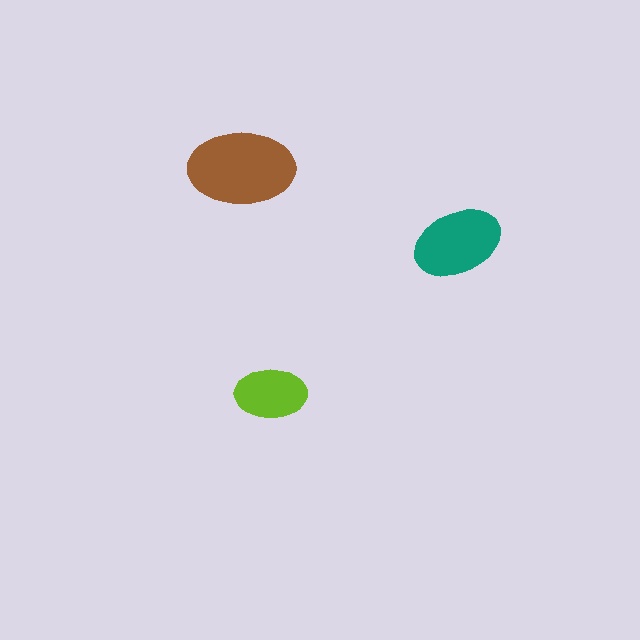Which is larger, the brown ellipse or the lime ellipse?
The brown one.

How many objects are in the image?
There are 3 objects in the image.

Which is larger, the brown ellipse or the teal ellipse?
The brown one.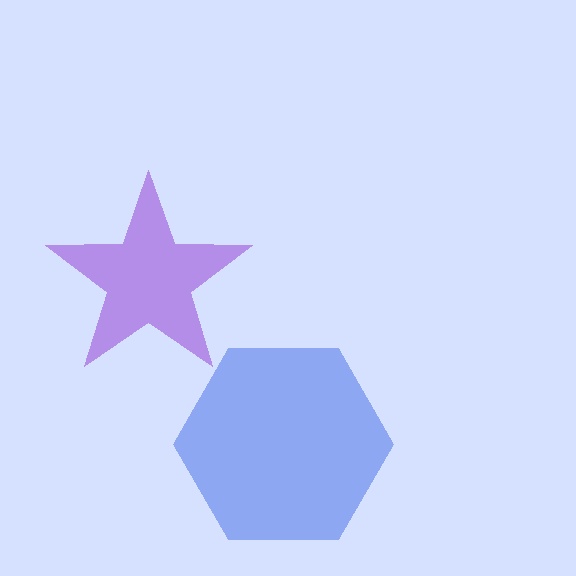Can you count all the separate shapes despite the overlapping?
Yes, there are 2 separate shapes.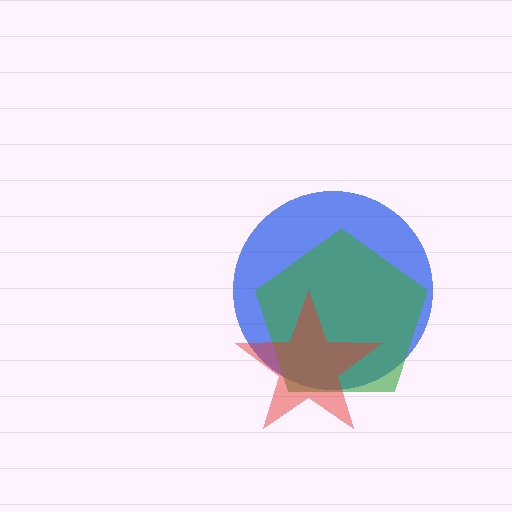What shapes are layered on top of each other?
The layered shapes are: a blue circle, a green pentagon, a red star.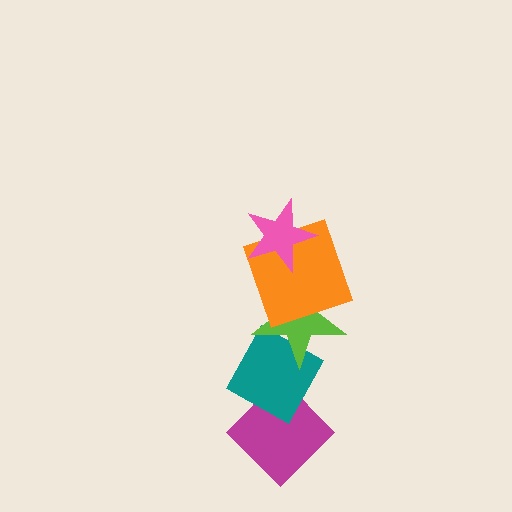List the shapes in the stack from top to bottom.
From top to bottom: the pink star, the orange square, the lime star, the teal diamond, the magenta diamond.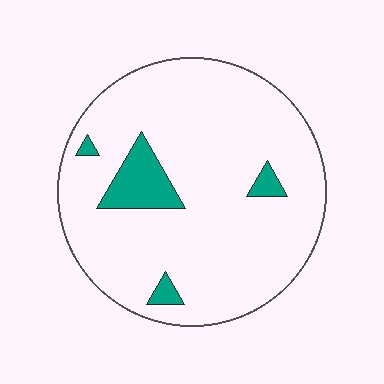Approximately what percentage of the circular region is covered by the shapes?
Approximately 10%.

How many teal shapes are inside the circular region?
4.